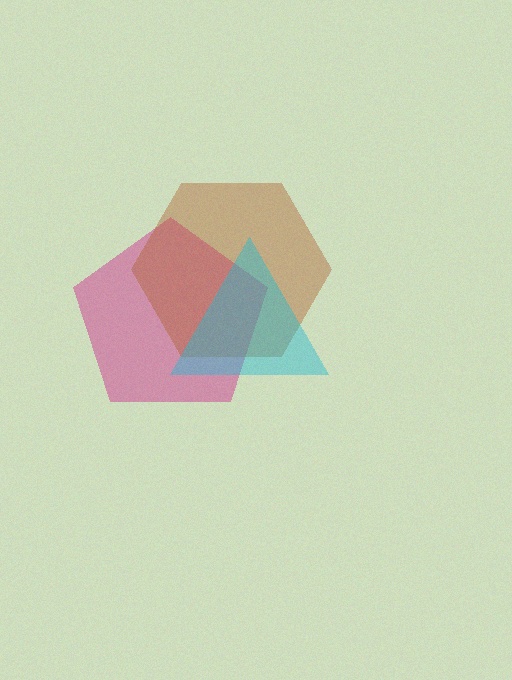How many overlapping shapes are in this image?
There are 3 overlapping shapes in the image.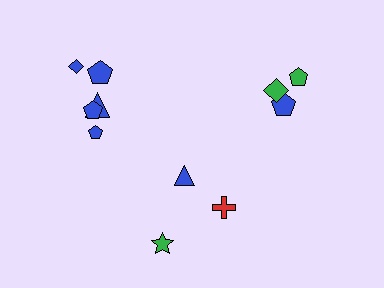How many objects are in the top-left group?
There are 5 objects.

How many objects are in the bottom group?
There are 3 objects.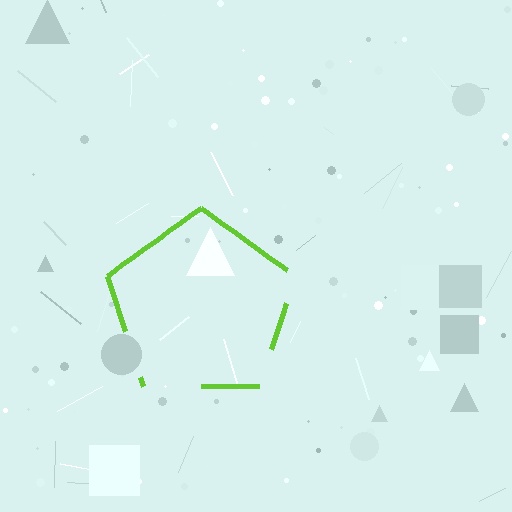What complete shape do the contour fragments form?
The contour fragments form a pentagon.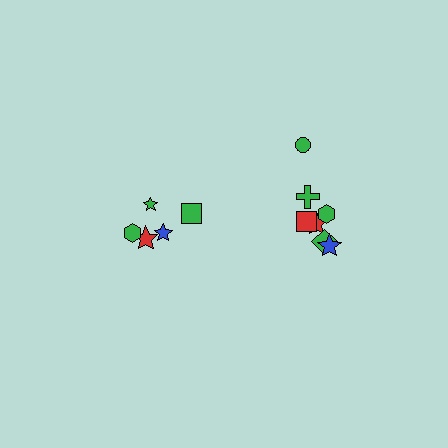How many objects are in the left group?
There are 5 objects.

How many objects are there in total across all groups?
There are 12 objects.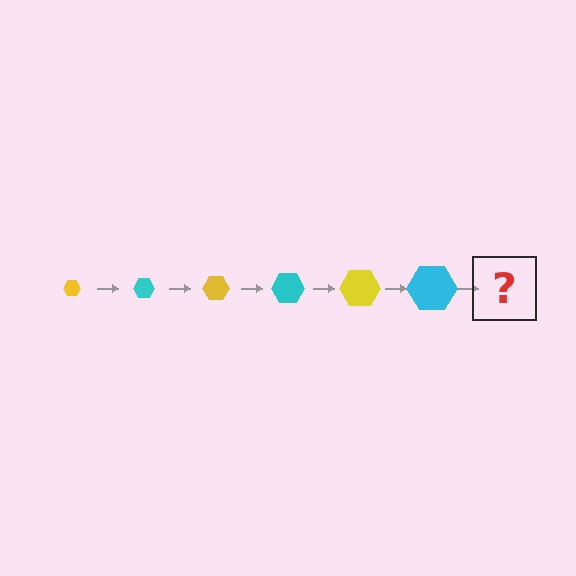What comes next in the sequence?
The next element should be a yellow hexagon, larger than the previous one.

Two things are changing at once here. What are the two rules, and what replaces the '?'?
The two rules are that the hexagon grows larger each step and the color cycles through yellow and cyan. The '?' should be a yellow hexagon, larger than the previous one.